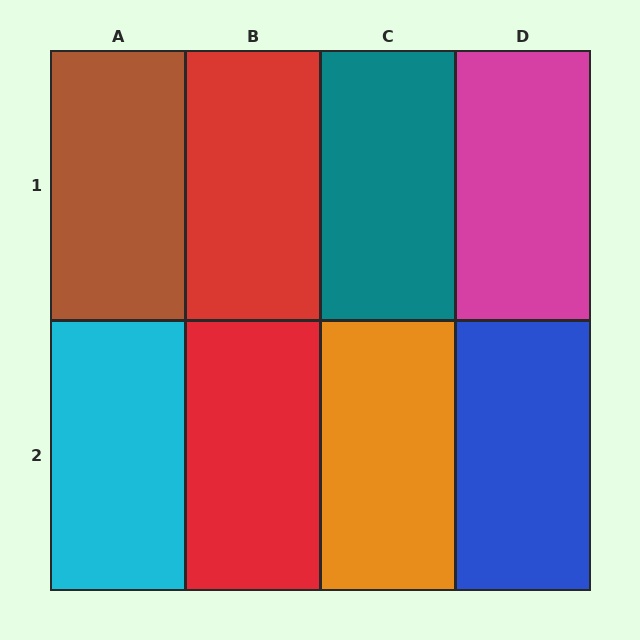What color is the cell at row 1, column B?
Red.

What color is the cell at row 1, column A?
Brown.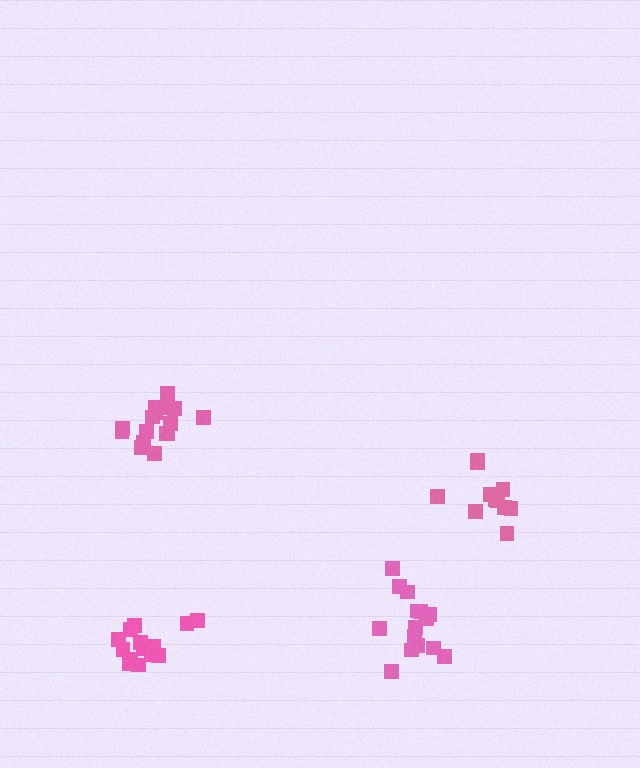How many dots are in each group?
Group 1: 11 dots, Group 2: 16 dots, Group 3: 15 dots, Group 4: 15 dots (57 total).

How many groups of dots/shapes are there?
There are 4 groups.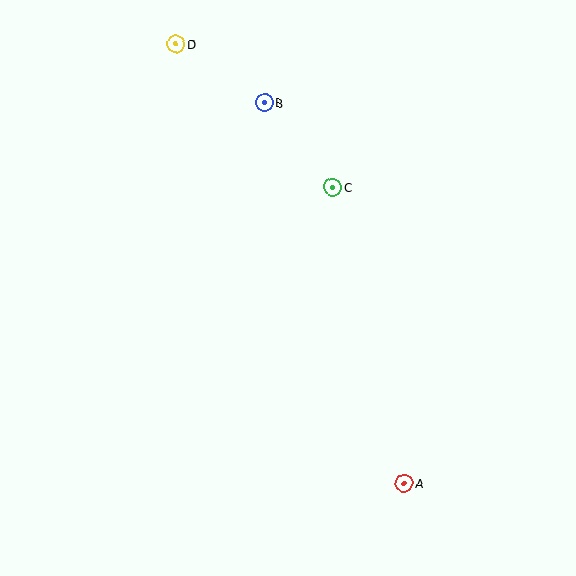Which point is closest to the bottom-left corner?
Point A is closest to the bottom-left corner.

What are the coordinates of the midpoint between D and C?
The midpoint between D and C is at (254, 116).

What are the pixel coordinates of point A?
Point A is at (404, 483).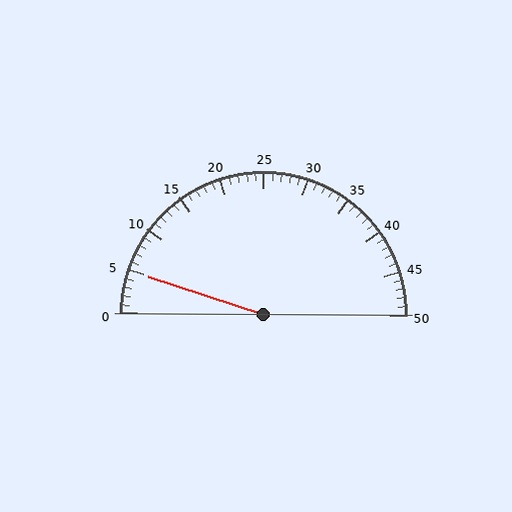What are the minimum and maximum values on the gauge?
The gauge ranges from 0 to 50.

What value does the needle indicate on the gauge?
The needle indicates approximately 5.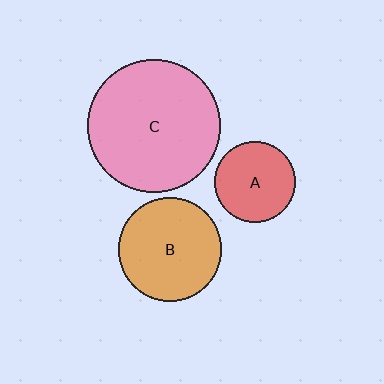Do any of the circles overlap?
No, none of the circles overlap.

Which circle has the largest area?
Circle C (pink).